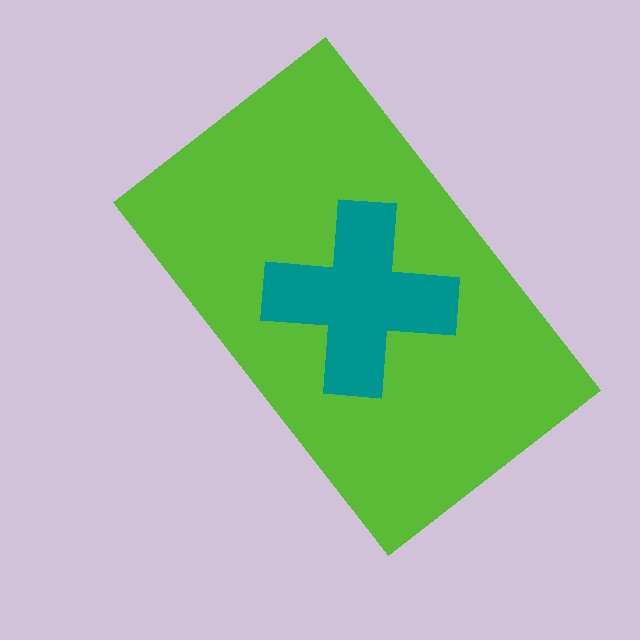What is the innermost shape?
The teal cross.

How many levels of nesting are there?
2.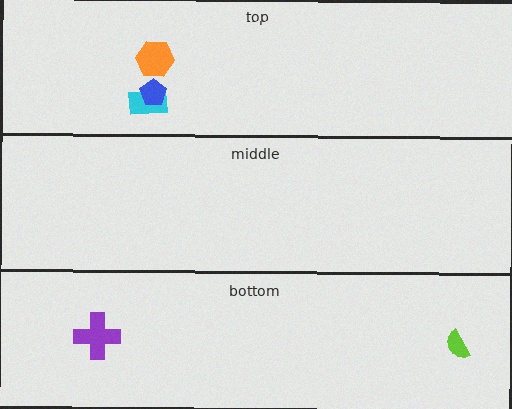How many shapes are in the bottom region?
2.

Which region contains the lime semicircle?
The bottom region.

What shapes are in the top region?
The cyan rectangle, the orange hexagon, the blue pentagon.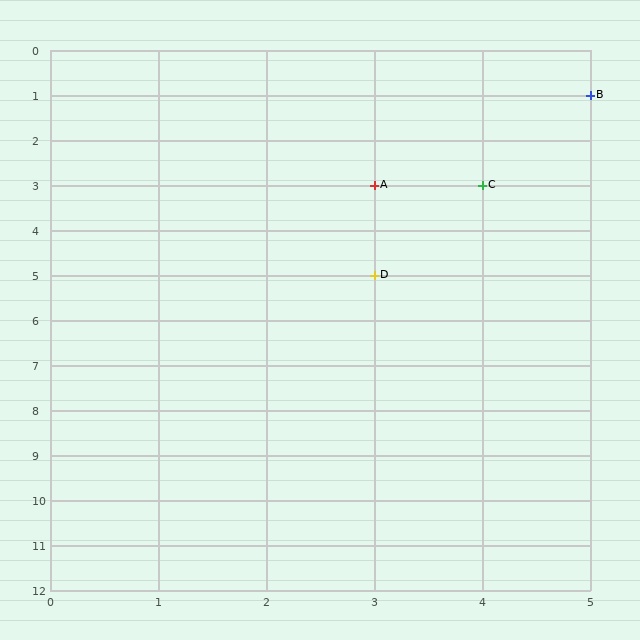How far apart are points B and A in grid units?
Points B and A are 2 columns and 2 rows apart (about 2.8 grid units diagonally).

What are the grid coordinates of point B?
Point B is at grid coordinates (5, 1).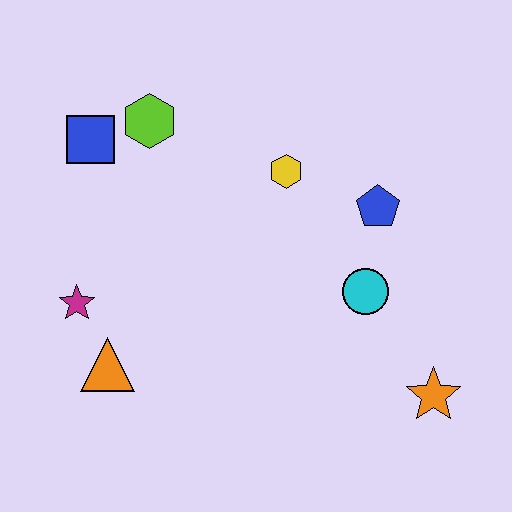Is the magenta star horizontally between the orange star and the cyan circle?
No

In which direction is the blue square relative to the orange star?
The blue square is to the left of the orange star.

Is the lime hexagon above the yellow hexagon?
Yes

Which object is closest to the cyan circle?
The blue pentagon is closest to the cyan circle.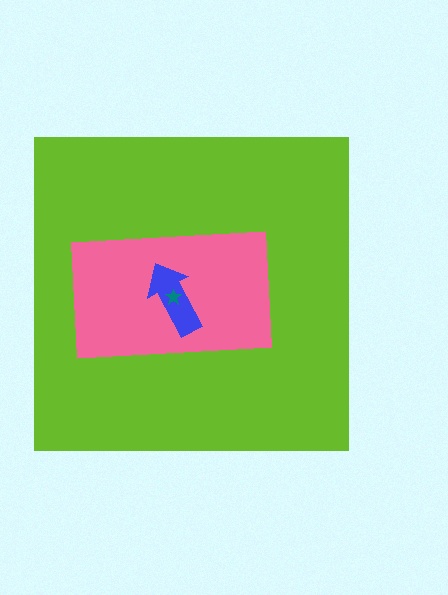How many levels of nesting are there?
4.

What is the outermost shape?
The lime square.